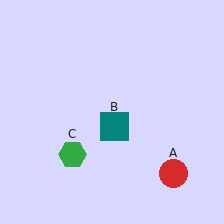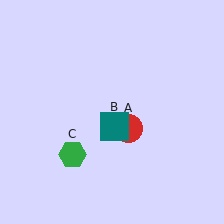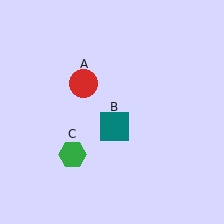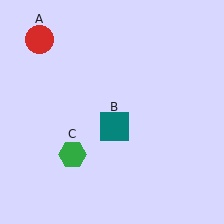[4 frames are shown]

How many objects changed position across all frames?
1 object changed position: red circle (object A).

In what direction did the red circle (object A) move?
The red circle (object A) moved up and to the left.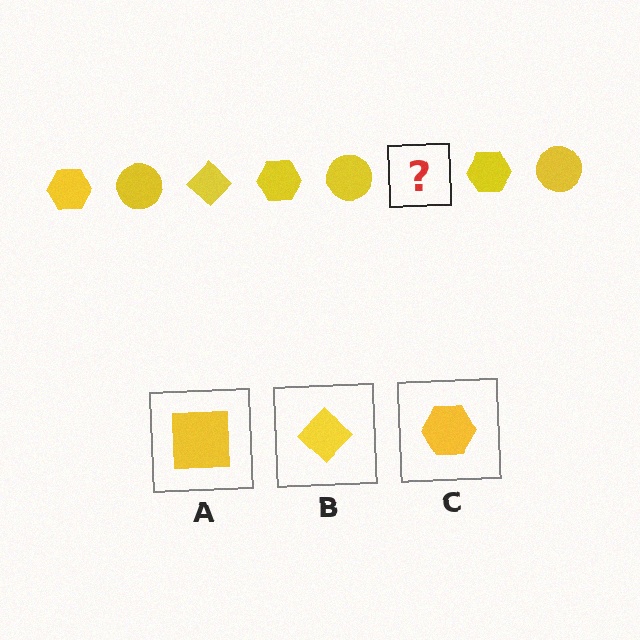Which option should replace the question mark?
Option B.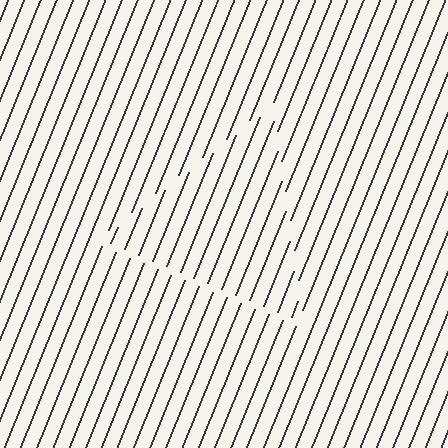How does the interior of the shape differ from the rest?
The interior of the shape contains the same grating, shifted by half a period — the contour is defined by the phase discontinuity where line-ends from the inner and outer gratings abut.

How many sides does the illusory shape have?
3 sides — the line-ends trace a triangle.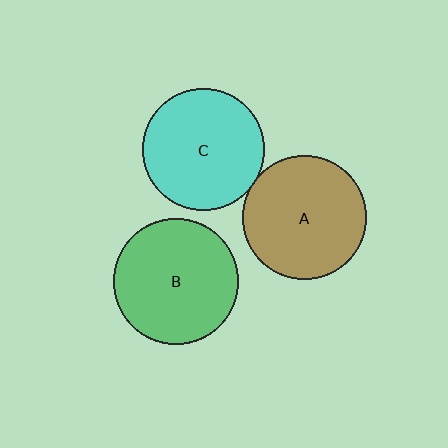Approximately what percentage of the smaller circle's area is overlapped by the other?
Approximately 5%.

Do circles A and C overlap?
Yes.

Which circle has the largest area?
Circle B (green).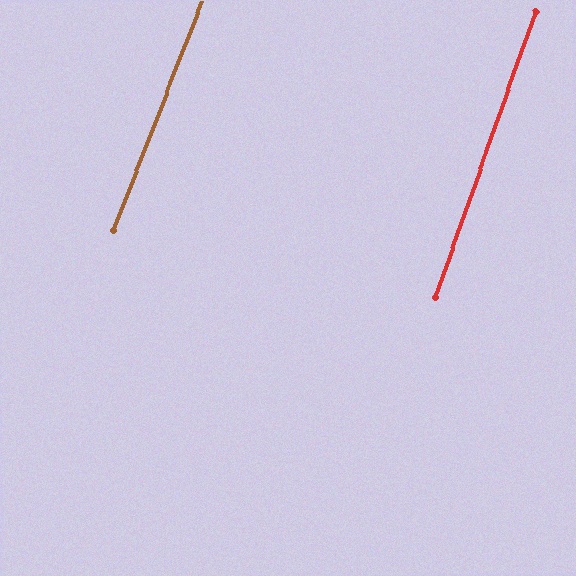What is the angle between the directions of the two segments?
Approximately 2 degrees.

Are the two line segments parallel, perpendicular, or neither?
Parallel — their directions differ by only 1.8°.